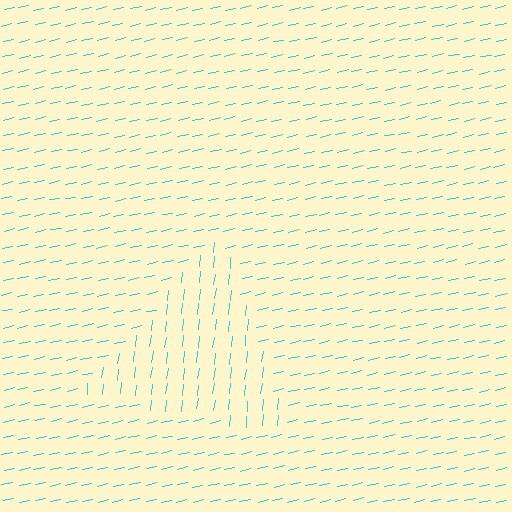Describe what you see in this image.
The image is filled with small cyan line segments. A triangle region in the image has lines oriented differently from the surrounding lines, creating a visible texture boundary.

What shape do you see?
I see a triangle.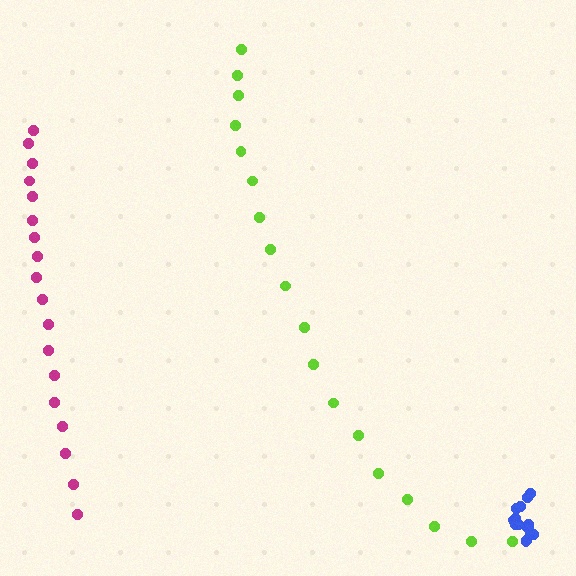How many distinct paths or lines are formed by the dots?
There are 3 distinct paths.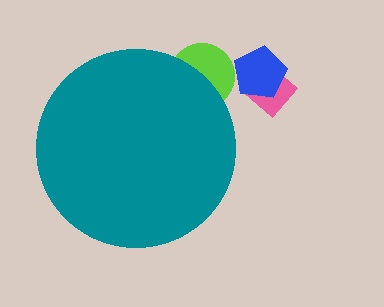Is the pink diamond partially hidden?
No, the pink diamond is fully visible.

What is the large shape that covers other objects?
A teal circle.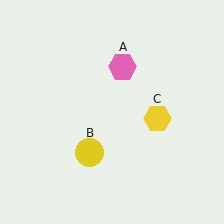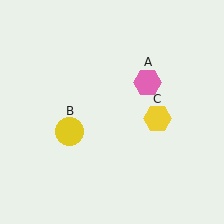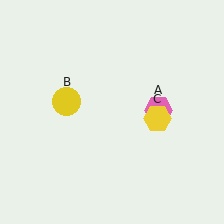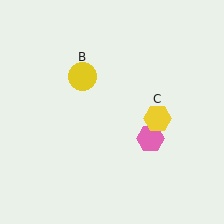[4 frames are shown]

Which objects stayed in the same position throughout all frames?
Yellow hexagon (object C) remained stationary.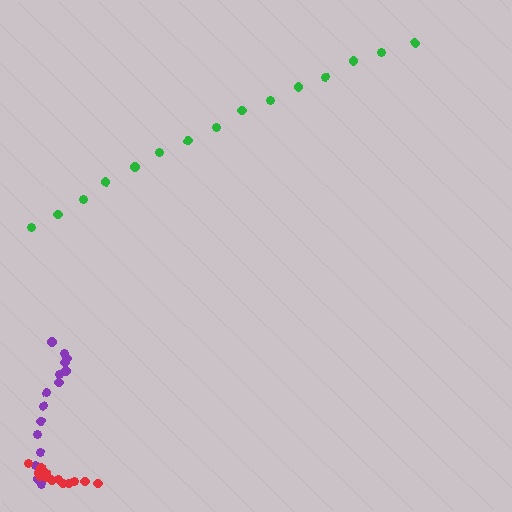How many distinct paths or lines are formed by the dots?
There are 3 distinct paths.